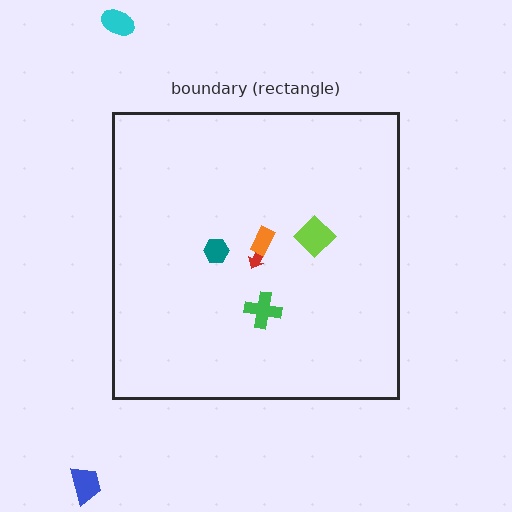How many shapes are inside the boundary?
5 inside, 2 outside.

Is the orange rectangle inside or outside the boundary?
Inside.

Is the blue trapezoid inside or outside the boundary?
Outside.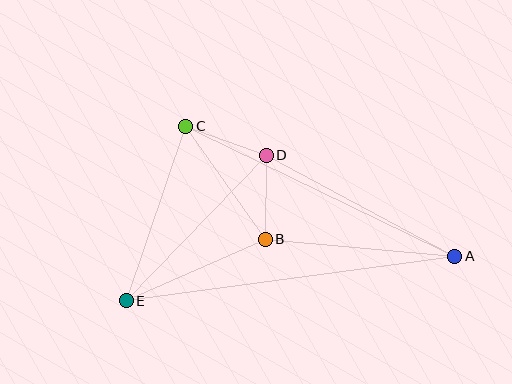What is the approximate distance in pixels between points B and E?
The distance between B and E is approximately 152 pixels.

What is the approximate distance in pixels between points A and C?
The distance between A and C is approximately 299 pixels.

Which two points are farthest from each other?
Points A and E are farthest from each other.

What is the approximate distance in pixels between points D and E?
The distance between D and E is approximately 202 pixels.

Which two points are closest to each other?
Points B and D are closest to each other.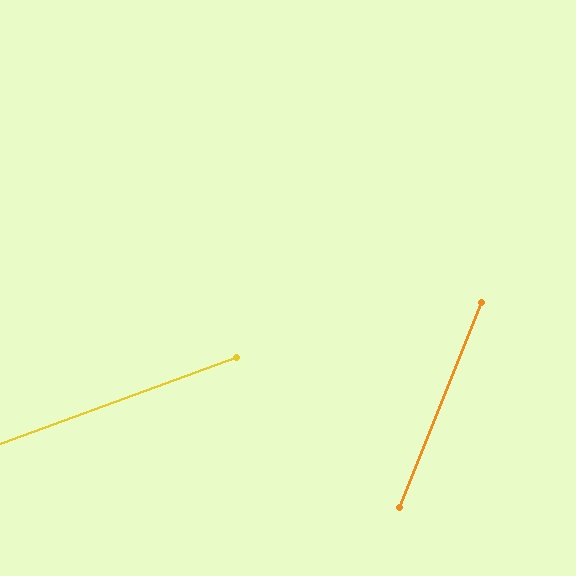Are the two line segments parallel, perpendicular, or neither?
Neither parallel nor perpendicular — they differ by about 48°.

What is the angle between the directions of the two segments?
Approximately 48 degrees.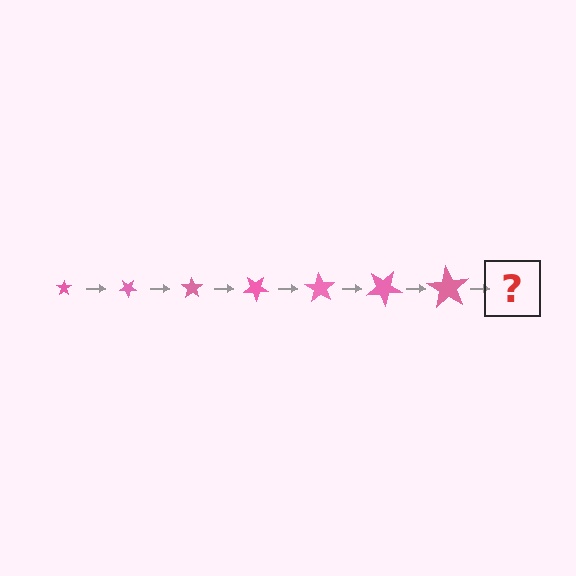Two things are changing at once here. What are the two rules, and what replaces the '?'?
The two rules are that the star grows larger each step and it rotates 35 degrees each step. The '?' should be a star, larger than the previous one and rotated 245 degrees from the start.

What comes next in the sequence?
The next element should be a star, larger than the previous one and rotated 245 degrees from the start.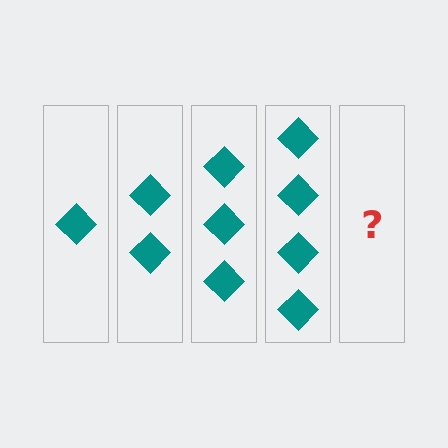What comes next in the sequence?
The next element should be 5 diamonds.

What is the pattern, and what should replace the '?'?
The pattern is that each step adds one more diamond. The '?' should be 5 diamonds.